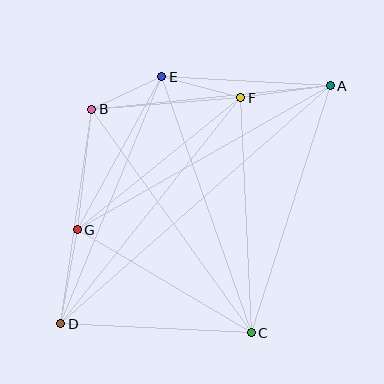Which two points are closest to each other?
Points B and E are closest to each other.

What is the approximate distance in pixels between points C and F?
The distance between C and F is approximately 235 pixels.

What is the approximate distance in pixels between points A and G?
The distance between A and G is approximately 291 pixels.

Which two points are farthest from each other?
Points A and D are farthest from each other.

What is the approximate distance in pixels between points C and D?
The distance between C and D is approximately 191 pixels.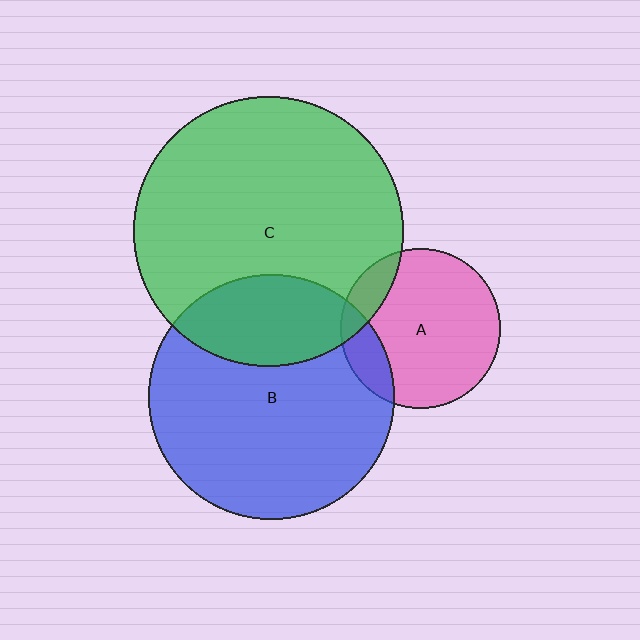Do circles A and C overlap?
Yes.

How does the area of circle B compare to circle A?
Approximately 2.3 times.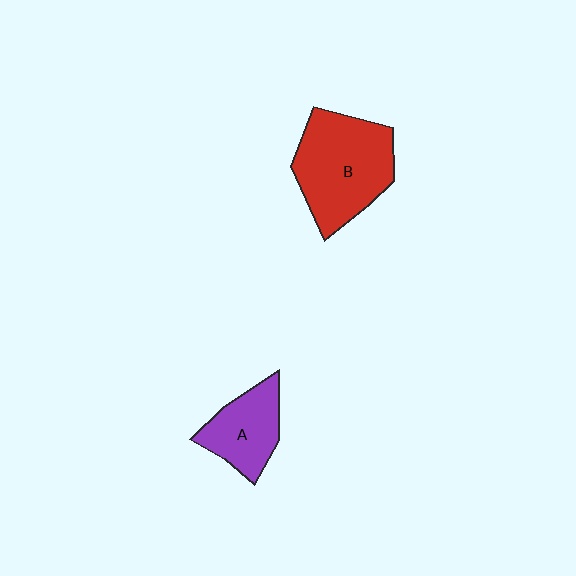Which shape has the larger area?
Shape B (red).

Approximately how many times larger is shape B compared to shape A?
Approximately 1.7 times.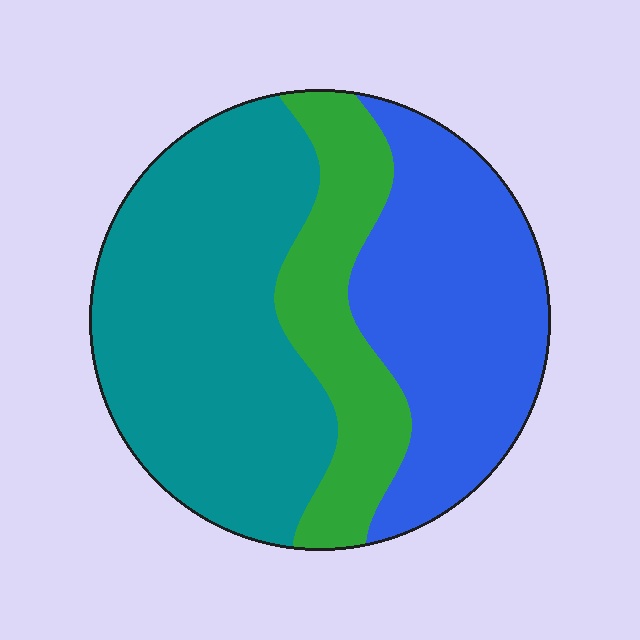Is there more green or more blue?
Blue.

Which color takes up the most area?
Teal, at roughly 45%.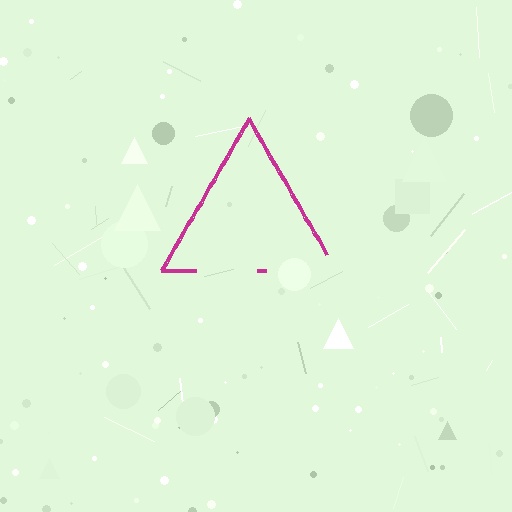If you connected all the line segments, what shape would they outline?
They would outline a triangle.